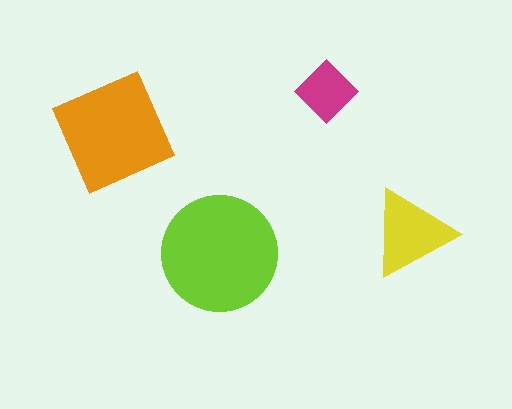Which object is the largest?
The lime circle.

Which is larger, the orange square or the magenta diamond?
The orange square.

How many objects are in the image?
There are 4 objects in the image.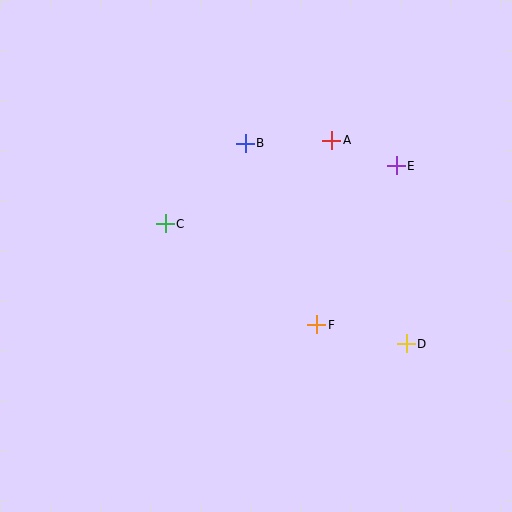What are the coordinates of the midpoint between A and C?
The midpoint between A and C is at (249, 182).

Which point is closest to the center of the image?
Point F at (317, 325) is closest to the center.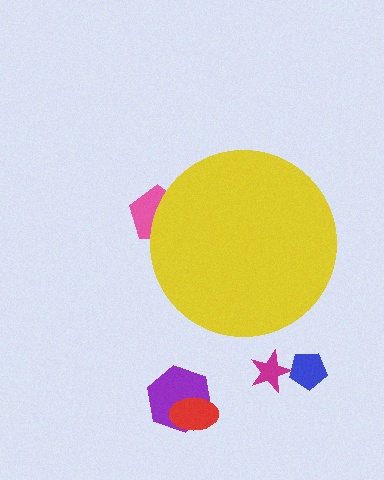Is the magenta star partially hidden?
No, the magenta star is fully visible.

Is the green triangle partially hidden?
No, the green triangle is fully visible.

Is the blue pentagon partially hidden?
No, the blue pentagon is fully visible.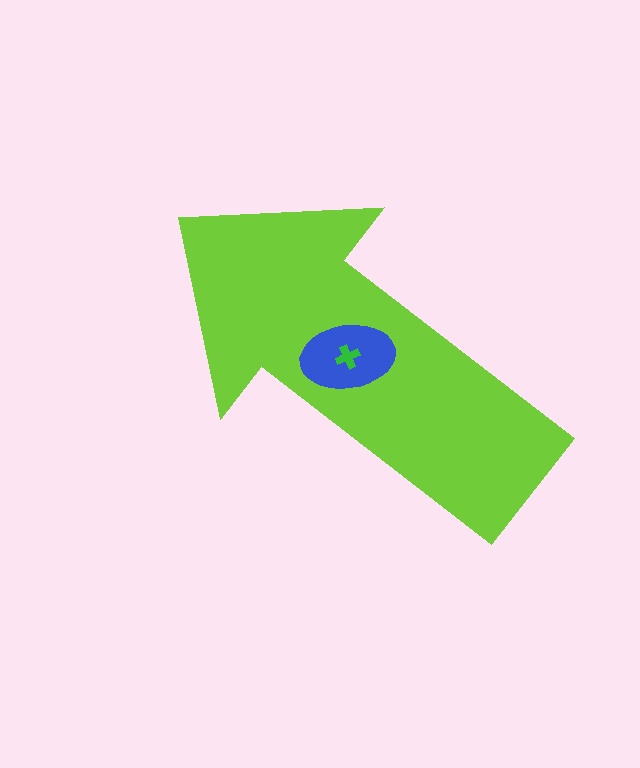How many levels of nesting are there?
3.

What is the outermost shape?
The lime arrow.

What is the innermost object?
The green cross.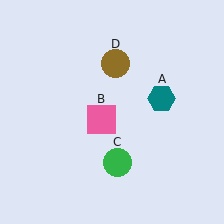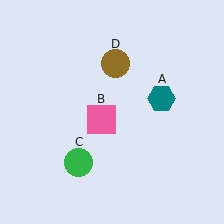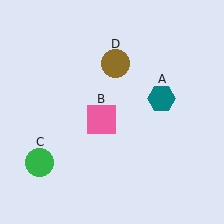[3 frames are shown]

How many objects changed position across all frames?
1 object changed position: green circle (object C).